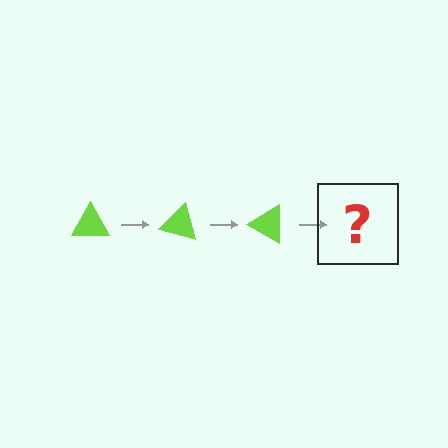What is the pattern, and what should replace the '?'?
The pattern is that the triangle rotates 15 degrees each step. The '?' should be a lime triangle rotated 45 degrees.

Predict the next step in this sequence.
The next step is a lime triangle rotated 45 degrees.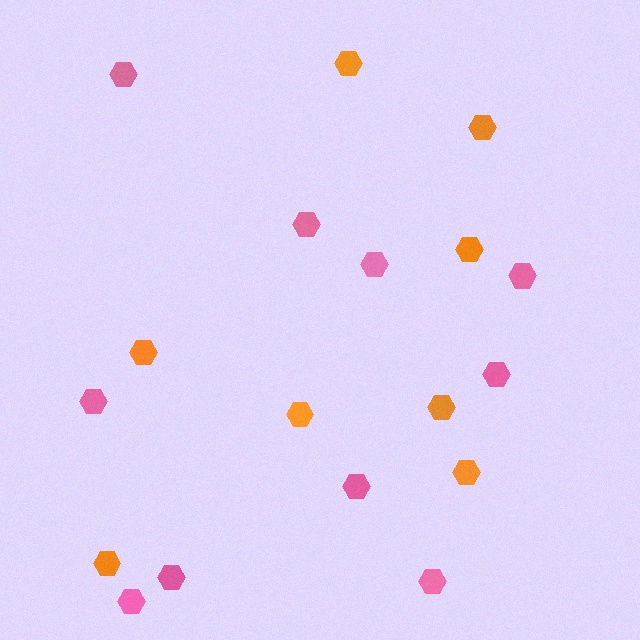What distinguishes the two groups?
There are 2 groups: one group of pink hexagons (10) and one group of orange hexagons (8).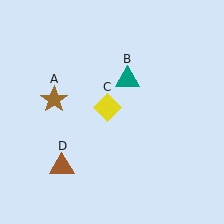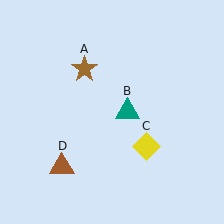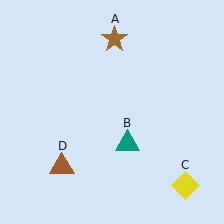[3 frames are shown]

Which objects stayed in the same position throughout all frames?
Brown triangle (object D) remained stationary.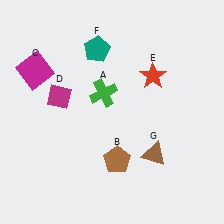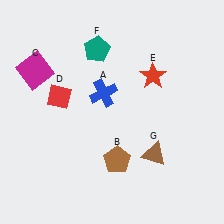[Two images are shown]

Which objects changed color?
A changed from green to blue. D changed from magenta to red.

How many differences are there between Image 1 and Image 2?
There are 2 differences between the two images.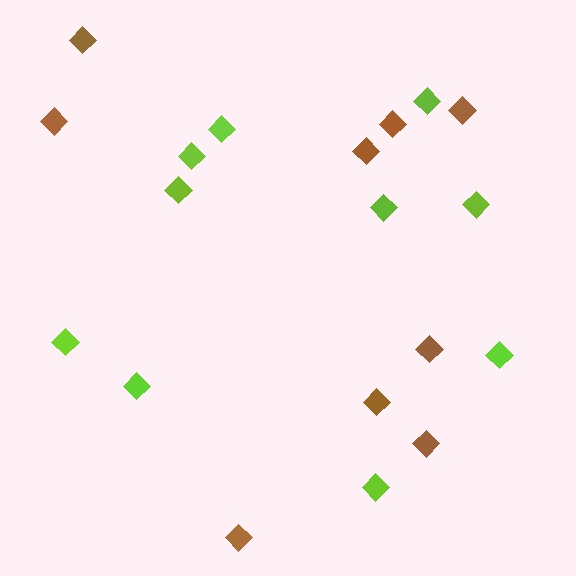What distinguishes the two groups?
There are 2 groups: one group of brown diamonds (9) and one group of lime diamonds (10).